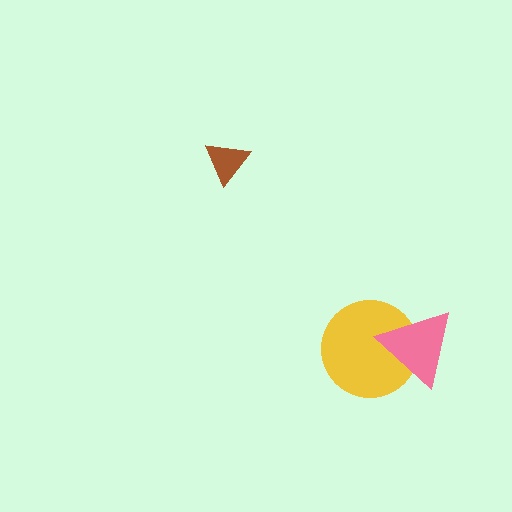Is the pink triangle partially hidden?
No, no other shape covers it.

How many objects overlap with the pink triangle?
1 object overlaps with the pink triangle.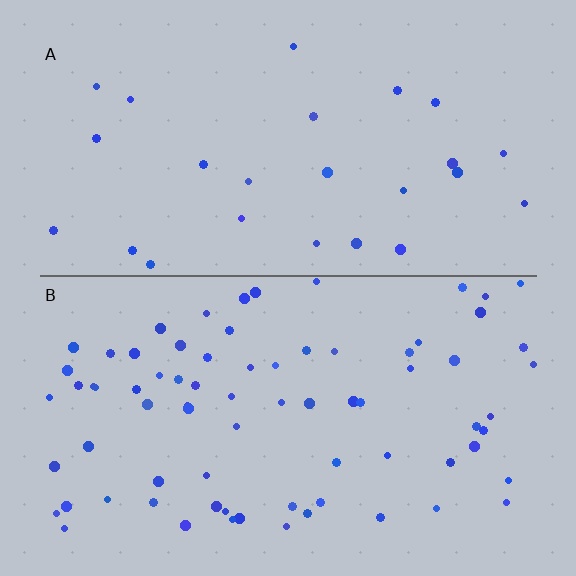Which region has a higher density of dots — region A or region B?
B (the bottom).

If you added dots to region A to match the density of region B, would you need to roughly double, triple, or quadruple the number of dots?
Approximately triple.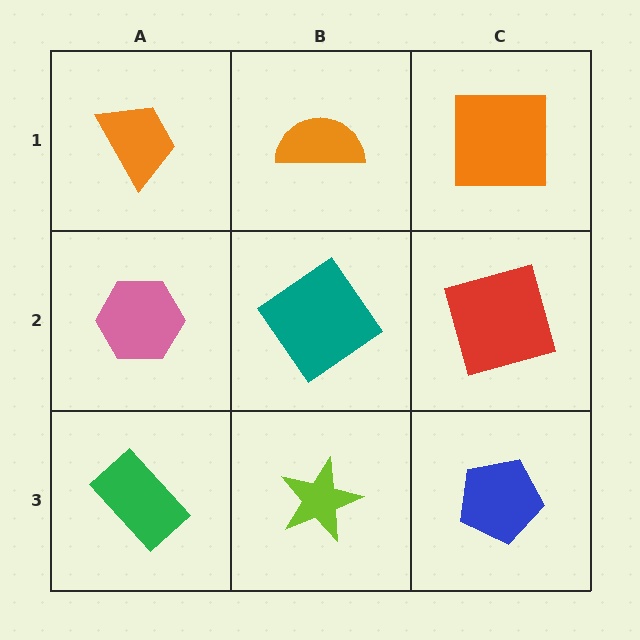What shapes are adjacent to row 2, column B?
An orange semicircle (row 1, column B), a lime star (row 3, column B), a pink hexagon (row 2, column A), a red square (row 2, column C).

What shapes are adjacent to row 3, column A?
A pink hexagon (row 2, column A), a lime star (row 3, column B).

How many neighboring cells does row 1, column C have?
2.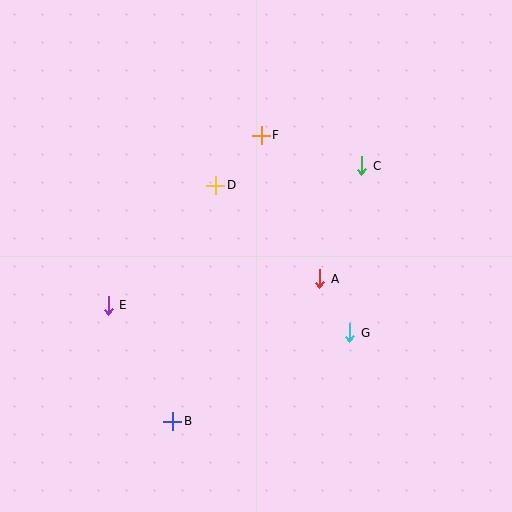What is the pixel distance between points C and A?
The distance between C and A is 121 pixels.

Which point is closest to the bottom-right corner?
Point G is closest to the bottom-right corner.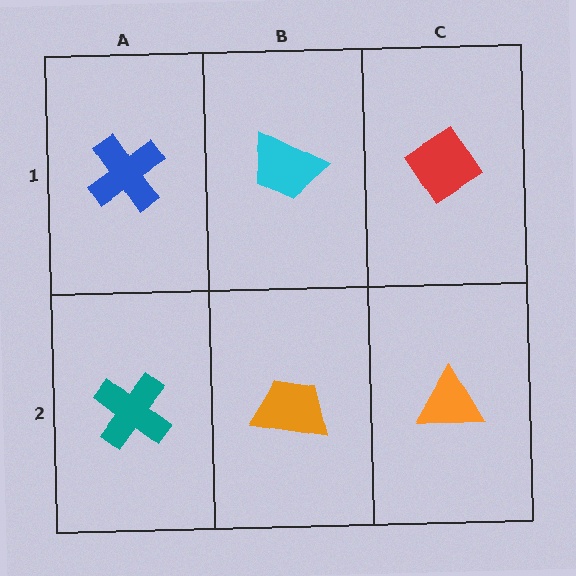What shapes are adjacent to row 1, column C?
An orange triangle (row 2, column C), a cyan trapezoid (row 1, column B).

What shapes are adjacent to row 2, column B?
A cyan trapezoid (row 1, column B), a teal cross (row 2, column A), an orange triangle (row 2, column C).